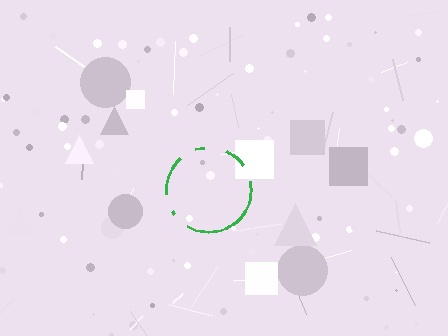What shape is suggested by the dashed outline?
The dashed outline suggests a circle.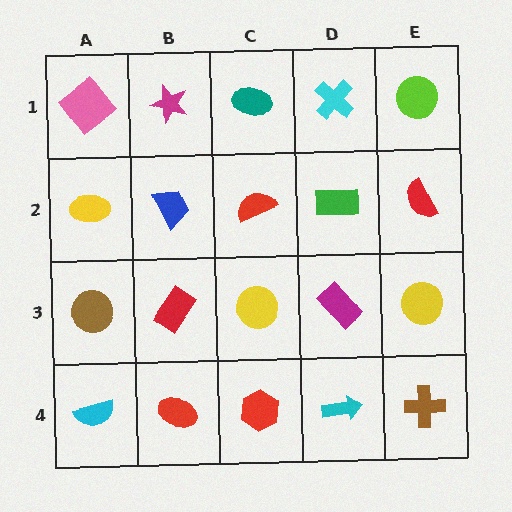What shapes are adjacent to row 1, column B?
A blue trapezoid (row 2, column B), a pink diamond (row 1, column A), a teal ellipse (row 1, column C).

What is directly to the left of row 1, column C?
A magenta star.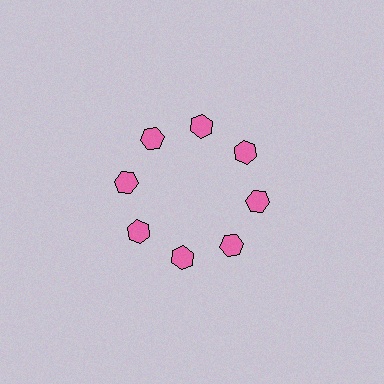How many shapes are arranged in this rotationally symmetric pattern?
There are 8 shapes, arranged in 8 groups of 1.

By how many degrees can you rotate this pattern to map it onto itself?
The pattern maps onto itself every 45 degrees of rotation.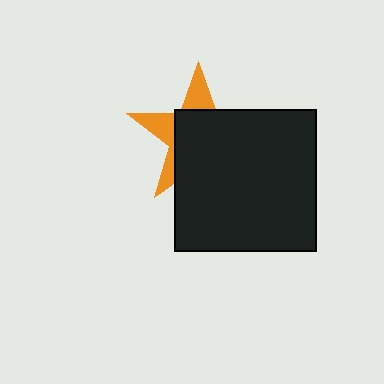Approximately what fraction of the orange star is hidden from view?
Roughly 67% of the orange star is hidden behind the black square.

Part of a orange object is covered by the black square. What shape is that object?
It is a star.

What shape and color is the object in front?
The object in front is a black square.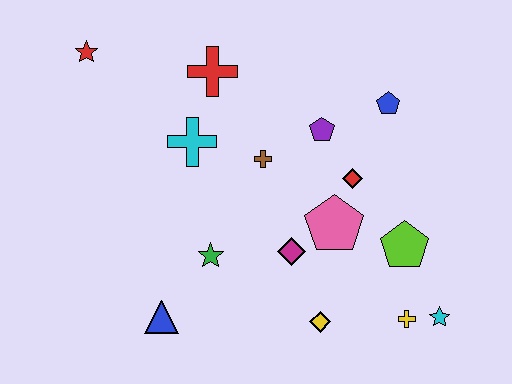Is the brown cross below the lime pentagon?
No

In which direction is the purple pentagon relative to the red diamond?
The purple pentagon is above the red diamond.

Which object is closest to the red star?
The red cross is closest to the red star.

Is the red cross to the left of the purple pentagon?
Yes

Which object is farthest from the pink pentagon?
The red star is farthest from the pink pentagon.